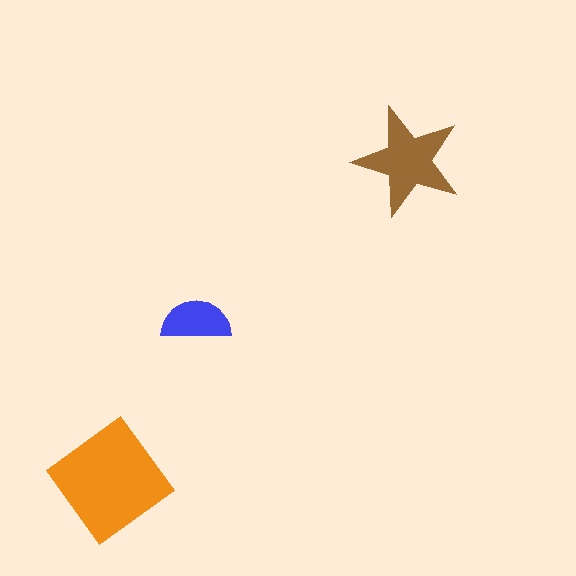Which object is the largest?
The orange diamond.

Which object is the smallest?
The blue semicircle.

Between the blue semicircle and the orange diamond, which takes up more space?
The orange diamond.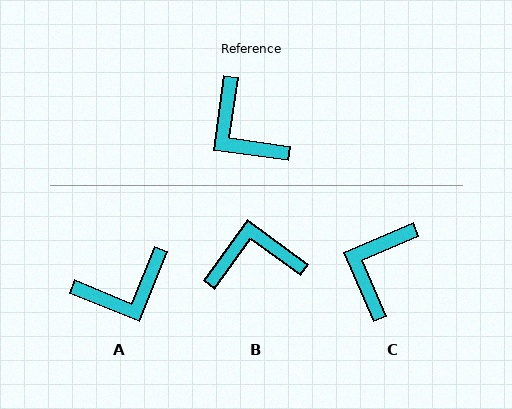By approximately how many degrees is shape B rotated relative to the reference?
Approximately 118 degrees clockwise.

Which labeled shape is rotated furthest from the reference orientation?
B, about 118 degrees away.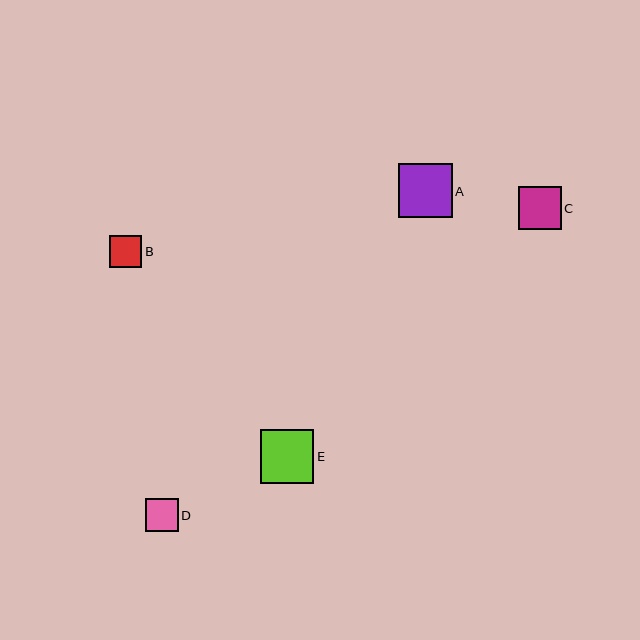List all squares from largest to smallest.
From largest to smallest: A, E, C, D, B.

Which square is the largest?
Square A is the largest with a size of approximately 54 pixels.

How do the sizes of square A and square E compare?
Square A and square E are approximately the same size.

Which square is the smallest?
Square B is the smallest with a size of approximately 32 pixels.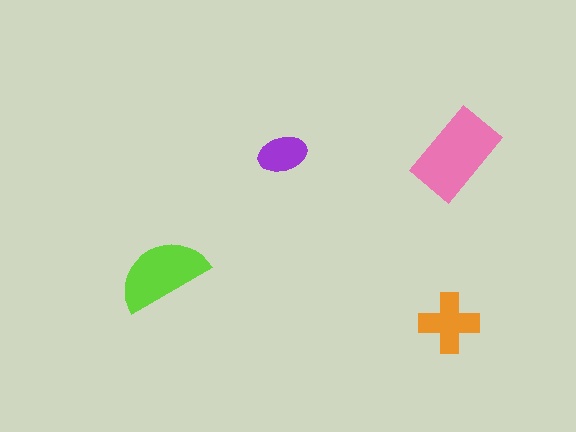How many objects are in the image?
There are 4 objects in the image.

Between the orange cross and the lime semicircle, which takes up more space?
The lime semicircle.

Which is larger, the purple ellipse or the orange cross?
The orange cross.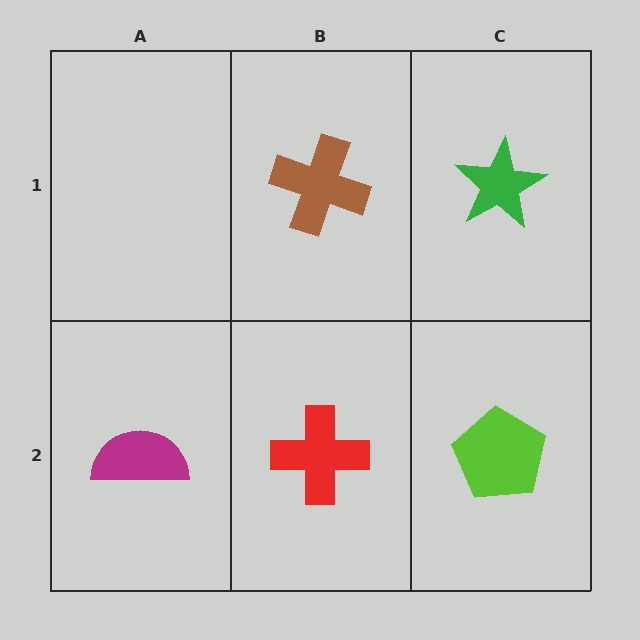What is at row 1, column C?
A green star.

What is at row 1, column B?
A brown cross.